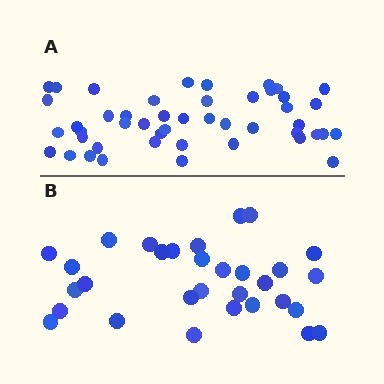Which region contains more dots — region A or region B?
Region A (the top region) has more dots.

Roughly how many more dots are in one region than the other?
Region A has approximately 15 more dots than region B.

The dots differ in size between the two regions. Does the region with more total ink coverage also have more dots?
No. Region B has more total ink coverage because its dots are larger, but region A actually contains more individual dots. Total area can be misleading — the number of items is what matters here.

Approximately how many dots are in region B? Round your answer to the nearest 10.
About 30 dots. (The exact count is 31, which rounds to 30.)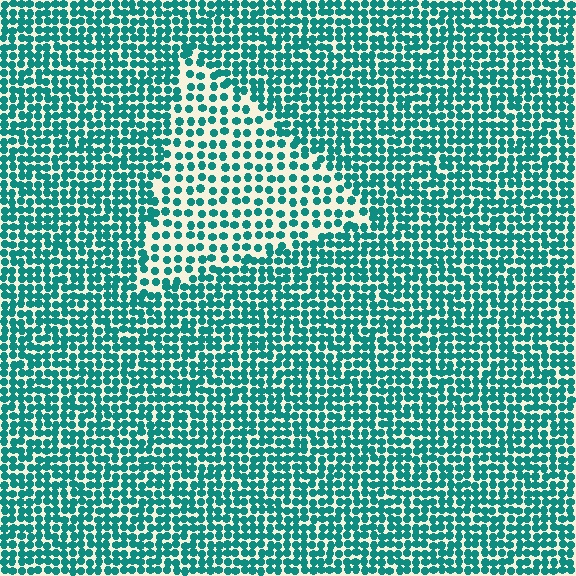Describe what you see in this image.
The image contains small teal elements arranged at two different densities. A triangle-shaped region is visible where the elements are less densely packed than the surrounding area.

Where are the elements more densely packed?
The elements are more densely packed outside the triangle boundary.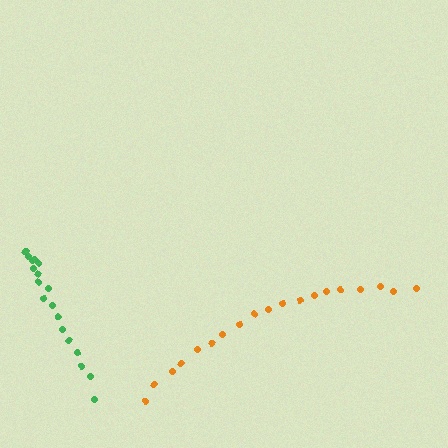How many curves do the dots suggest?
There are 2 distinct paths.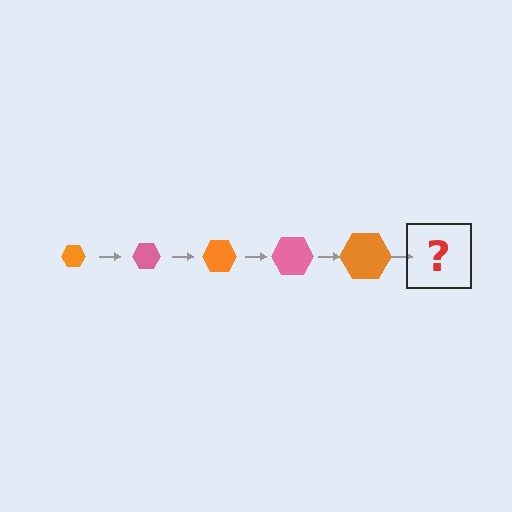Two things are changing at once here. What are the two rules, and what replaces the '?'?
The two rules are that the hexagon grows larger each step and the color cycles through orange and pink. The '?' should be a pink hexagon, larger than the previous one.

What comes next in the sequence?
The next element should be a pink hexagon, larger than the previous one.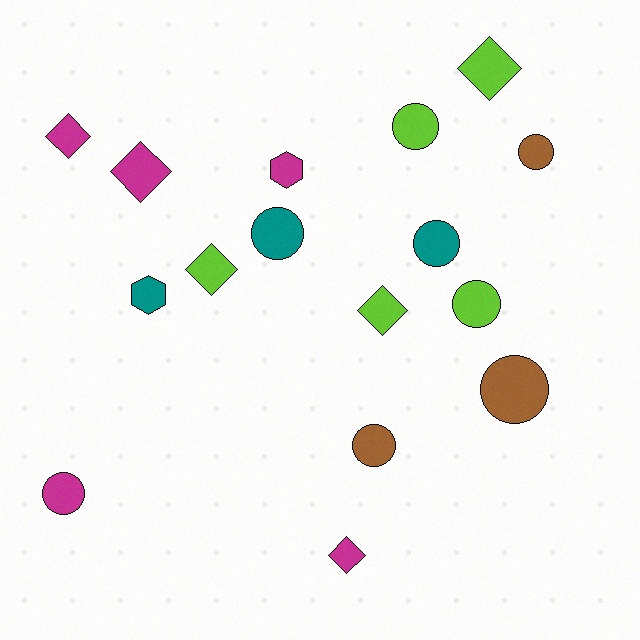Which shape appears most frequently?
Circle, with 8 objects.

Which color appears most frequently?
Magenta, with 5 objects.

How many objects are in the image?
There are 16 objects.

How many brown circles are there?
There are 3 brown circles.